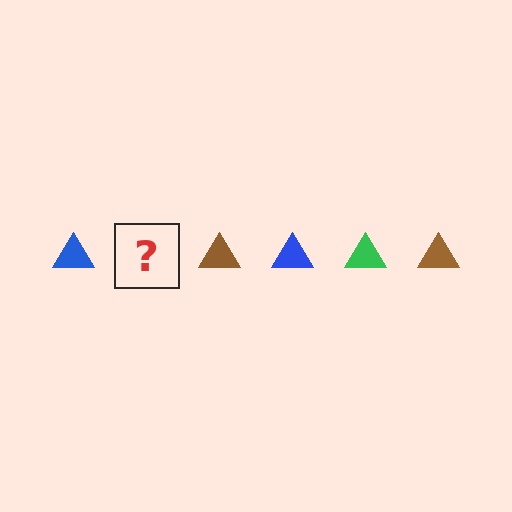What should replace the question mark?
The question mark should be replaced with a green triangle.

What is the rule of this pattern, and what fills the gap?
The rule is that the pattern cycles through blue, green, brown triangles. The gap should be filled with a green triangle.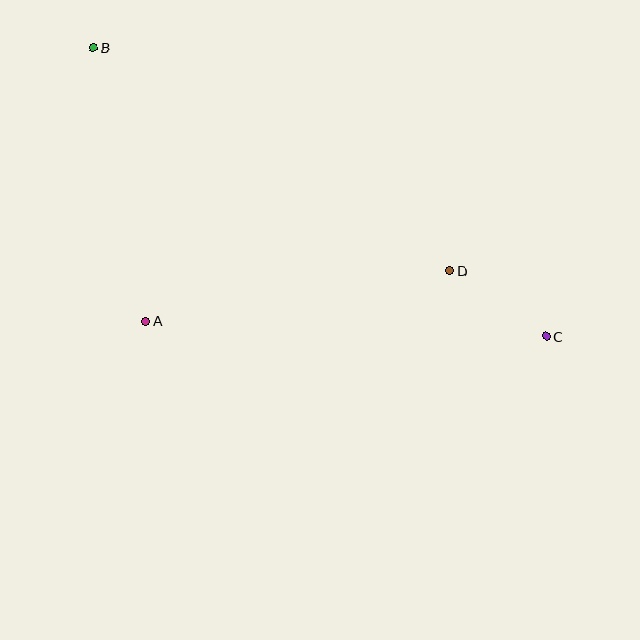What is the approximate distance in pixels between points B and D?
The distance between B and D is approximately 421 pixels.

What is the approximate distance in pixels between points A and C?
The distance between A and C is approximately 400 pixels.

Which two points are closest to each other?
Points C and D are closest to each other.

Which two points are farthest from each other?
Points B and C are farthest from each other.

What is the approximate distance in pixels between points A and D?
The distance between A and D is approximately 308 pixels.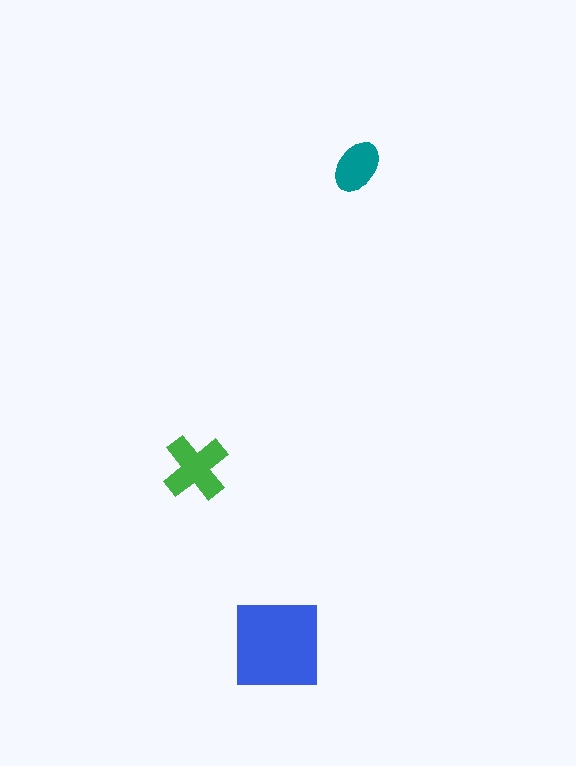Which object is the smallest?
The teal ellipse.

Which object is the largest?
The blue square.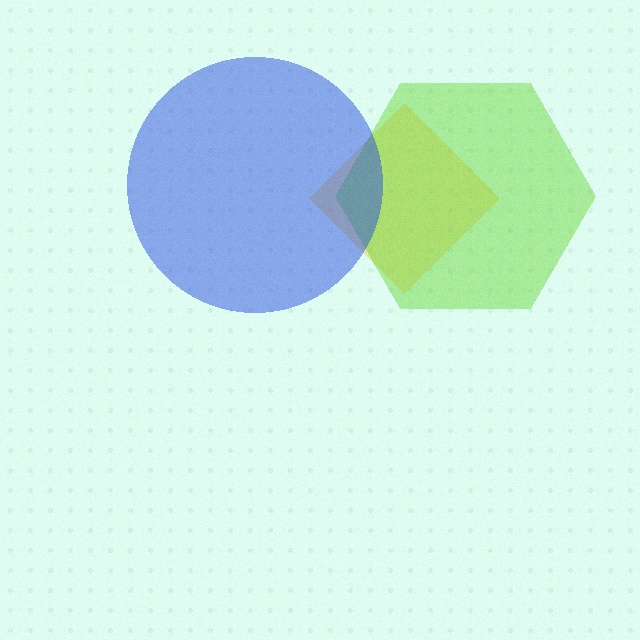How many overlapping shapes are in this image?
There are 3 overlapping shapes in the image.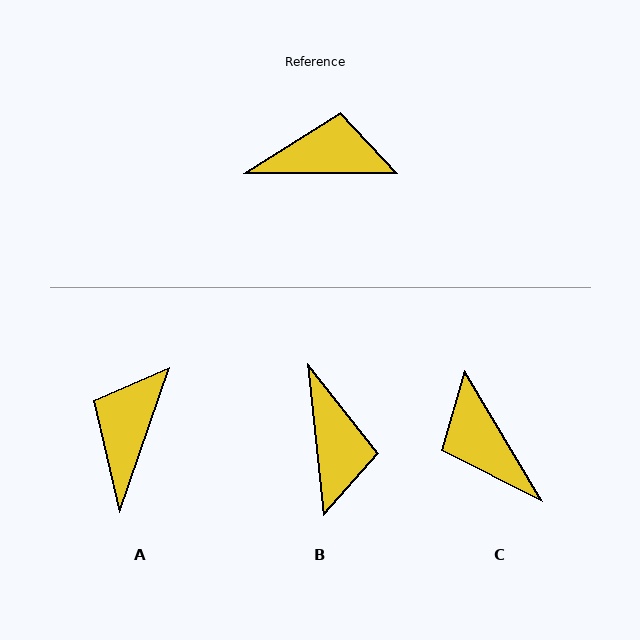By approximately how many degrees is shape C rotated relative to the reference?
Approximately 121 degrees counter-clockwise.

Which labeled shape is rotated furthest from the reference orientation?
C, about 121 degrees away.